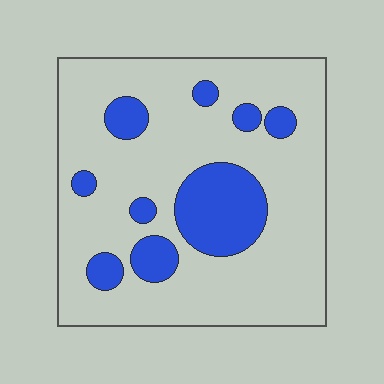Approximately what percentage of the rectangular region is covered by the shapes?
Approximately 20%.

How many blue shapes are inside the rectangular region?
9.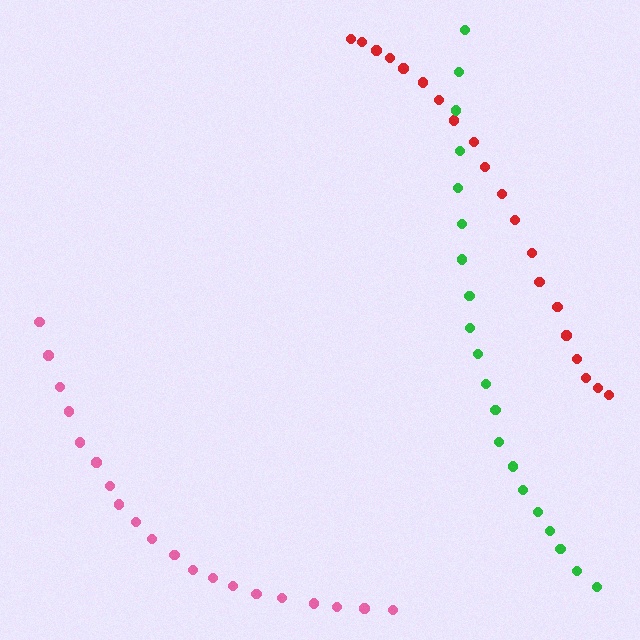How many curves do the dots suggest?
There are 3 distinct paths.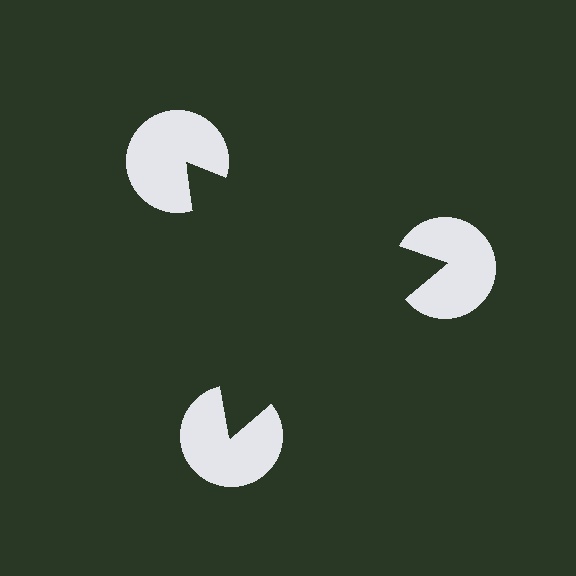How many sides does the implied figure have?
3 sides.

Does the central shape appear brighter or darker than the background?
It typically appears slightly darker than the background, even though no actual brightness change is drawn.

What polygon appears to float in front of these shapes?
An illusory triangle — its edges are inferred from the aligned wedge cuts in the pac-man discs, not physically drawn.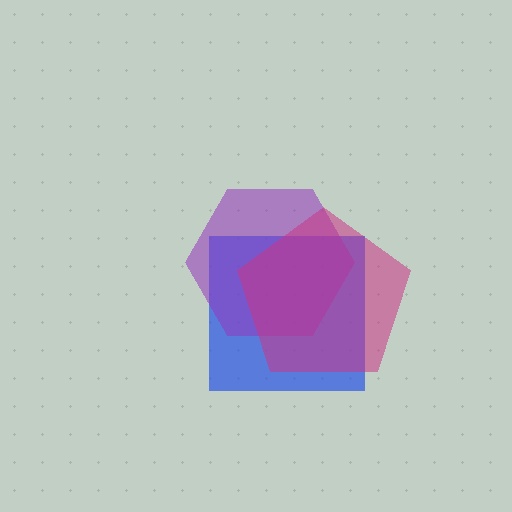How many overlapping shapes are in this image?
There are 3 overlapping shapes in the image.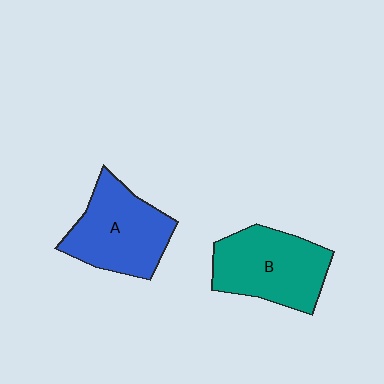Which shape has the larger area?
Shape B (teal).